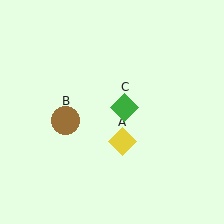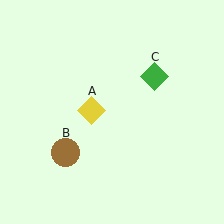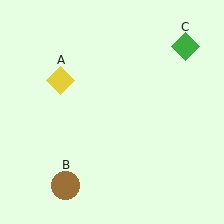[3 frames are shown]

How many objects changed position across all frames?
3 objects changed position: yellow diamond (object A), brown circle (object B), green diamond (object C).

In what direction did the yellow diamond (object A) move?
The yellow diamond (object A) moved up and to the left.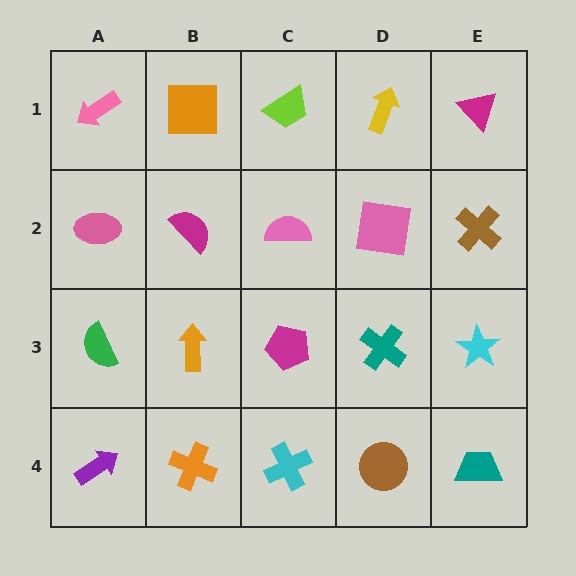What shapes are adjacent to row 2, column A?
A pink arrow (row 1, column A), a green semicircle (row 3, column A), a magenta semicircle (row 2, column B).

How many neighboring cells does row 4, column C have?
3.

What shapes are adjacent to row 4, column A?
A green semicircle (row 3, column A), an orange cross (row 4, column B).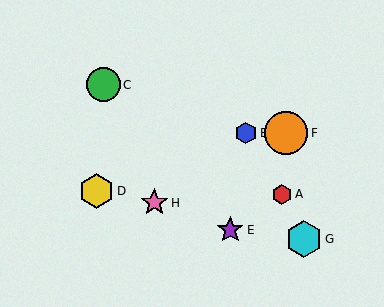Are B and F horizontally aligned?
Yes, both are at y≈133.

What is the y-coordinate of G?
Object G is at y≈239.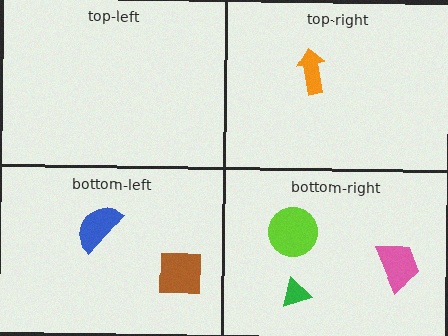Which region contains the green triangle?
The bottom-right region.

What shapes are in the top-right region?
The orange arrow.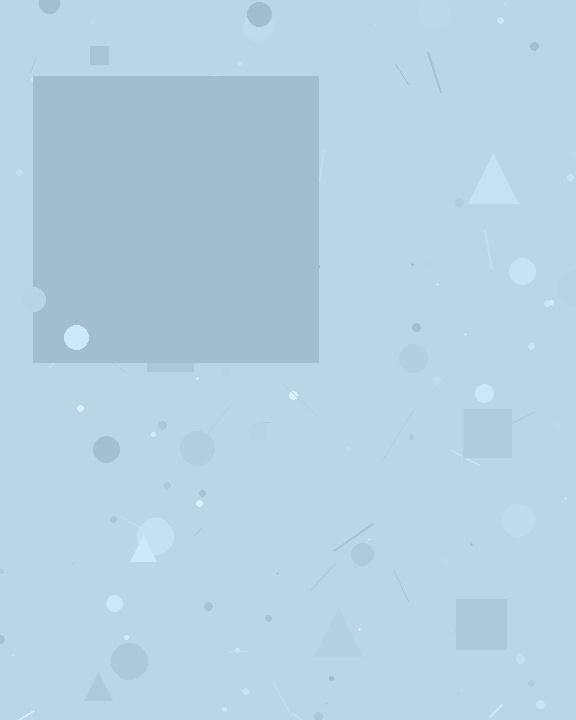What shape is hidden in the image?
A square is hidden in the image.